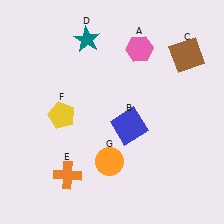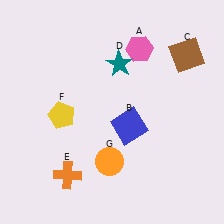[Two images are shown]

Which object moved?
The teal star (D) moved right.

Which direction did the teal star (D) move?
The teal star (D) moved right.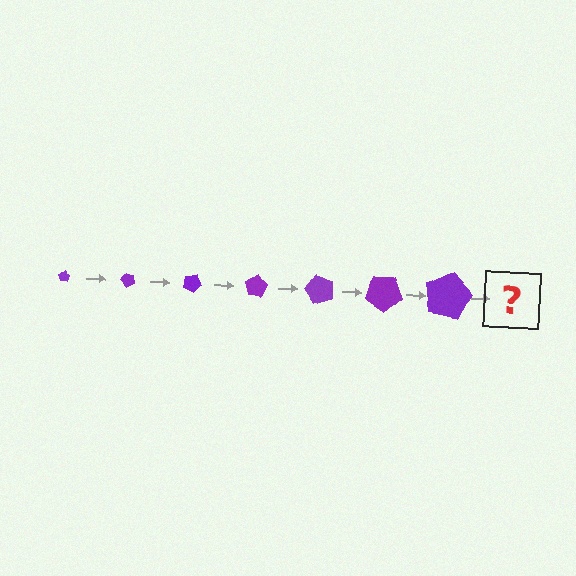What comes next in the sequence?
The next element should be a pentagon, larger than the previous one and rotated 350 degrees from the start.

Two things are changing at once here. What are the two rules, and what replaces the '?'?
The two rules are that the pentagon grows larger each step and it rotates 50 degrees each step. The '?' should be a pentagon, larger than the previous one and rotated 350 degrees from the start.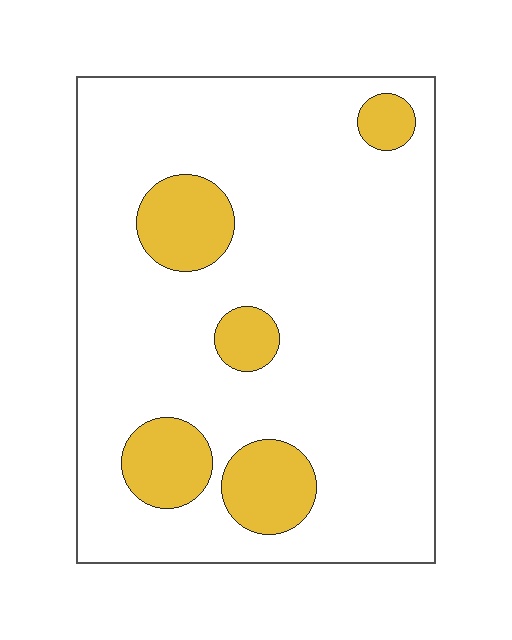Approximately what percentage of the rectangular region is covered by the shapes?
Approximately 15%.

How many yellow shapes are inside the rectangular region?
5.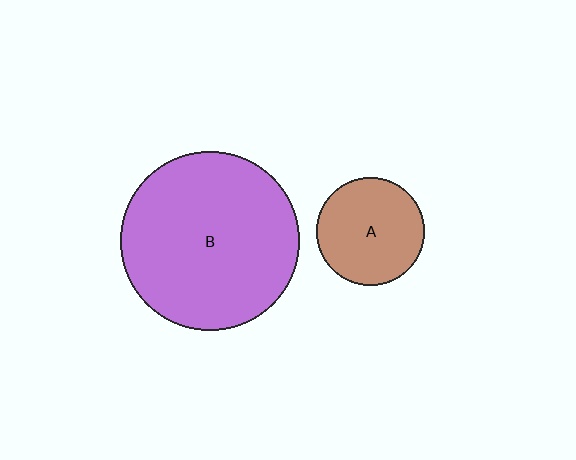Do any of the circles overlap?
No, none of the circles overlap.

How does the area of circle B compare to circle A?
Approximately 2.7 times.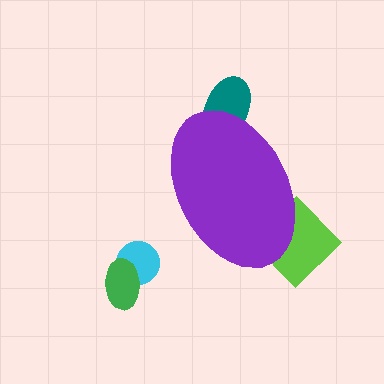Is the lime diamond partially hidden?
Yes, the lime diamond is partially hidden behind the purple ellipse.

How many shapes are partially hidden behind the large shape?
2 shapes are partially hidden.